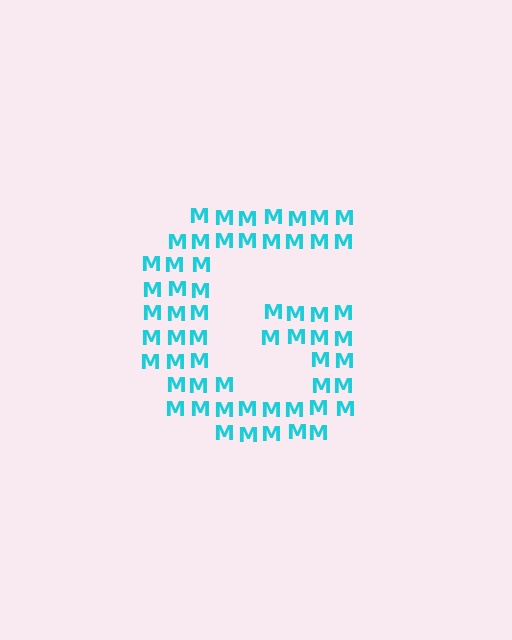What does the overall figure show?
The overall figure shows the letter G.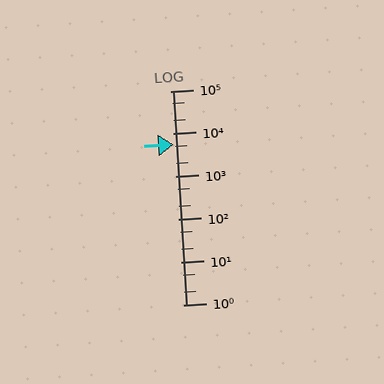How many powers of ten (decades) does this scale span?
The scale spans 5 decades, from 1 to 100000.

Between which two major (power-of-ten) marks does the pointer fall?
The pointer is between 1000 and 10000.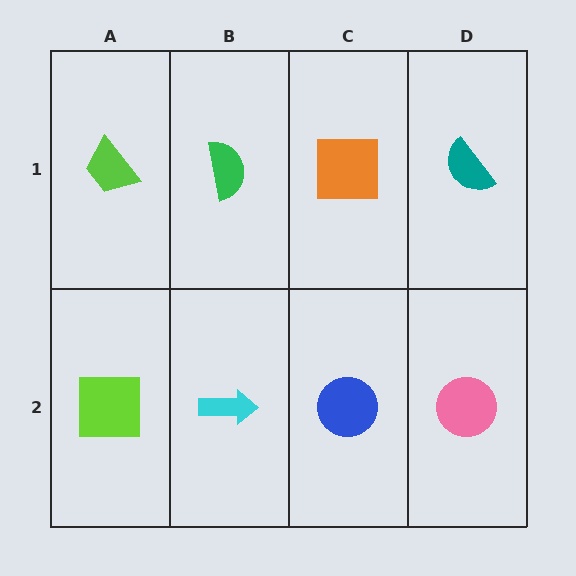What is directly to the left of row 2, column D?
A blue circle.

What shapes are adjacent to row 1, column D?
A pink circle (row 2, column D), an orange square (row 1, column C).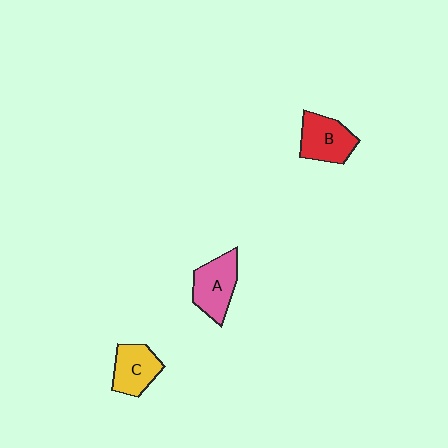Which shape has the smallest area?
Shape C (yellow).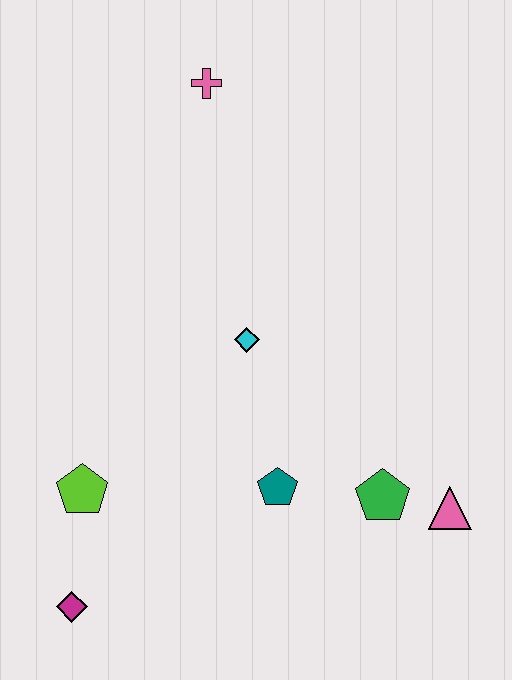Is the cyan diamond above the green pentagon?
Yes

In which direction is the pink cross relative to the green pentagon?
The pink cross is above the green pentagon.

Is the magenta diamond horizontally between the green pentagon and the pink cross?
No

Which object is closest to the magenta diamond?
The lime pentagon is closest to the magenta diamond.